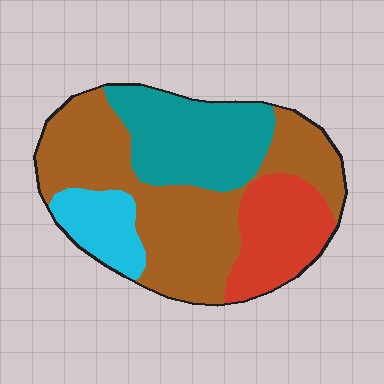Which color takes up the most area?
Brown, at roughly 45%.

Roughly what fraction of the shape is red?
Red takes up about one sixth (1/6) of the shape.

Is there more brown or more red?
Brown.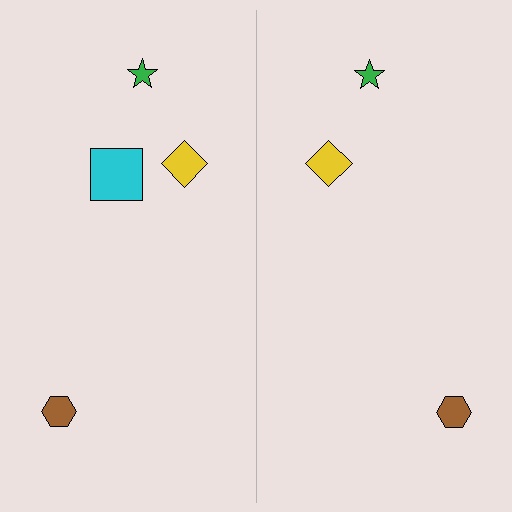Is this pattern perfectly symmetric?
No, the pattern is not perfectly symmetric. A cyan square is missing from the right side.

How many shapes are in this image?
There are 7 shapes in this image.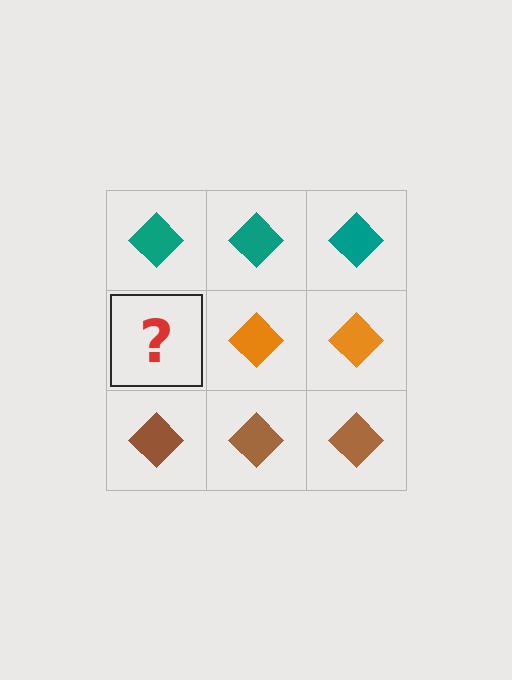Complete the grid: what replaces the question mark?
The question mark should be replaced with an orange diamond.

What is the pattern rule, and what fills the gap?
The rule is that each row has a consistent color. The gap should be filled with an orange diamond.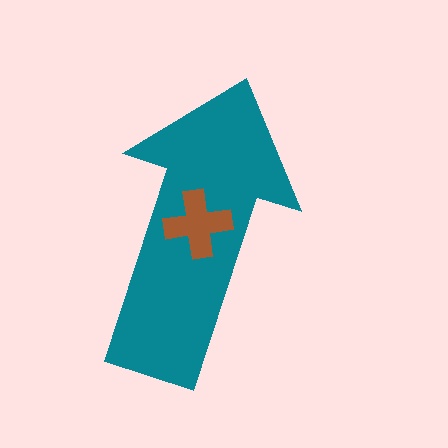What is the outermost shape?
The teal arrow.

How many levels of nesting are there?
2.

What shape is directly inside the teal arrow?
The brown cross.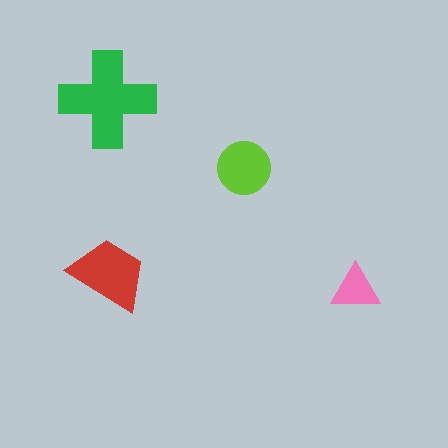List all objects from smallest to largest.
The pink triangle, the lime circle, the red trapezoid, the green cross.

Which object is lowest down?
The pink triangle is bottommost.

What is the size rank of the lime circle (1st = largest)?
3rd.